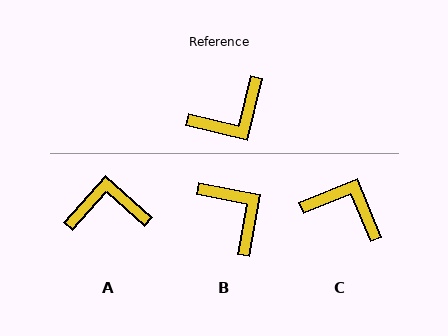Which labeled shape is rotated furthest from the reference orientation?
A, about 152 degrees away.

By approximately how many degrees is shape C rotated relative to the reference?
Approximately 126 degrees counter-clockwise.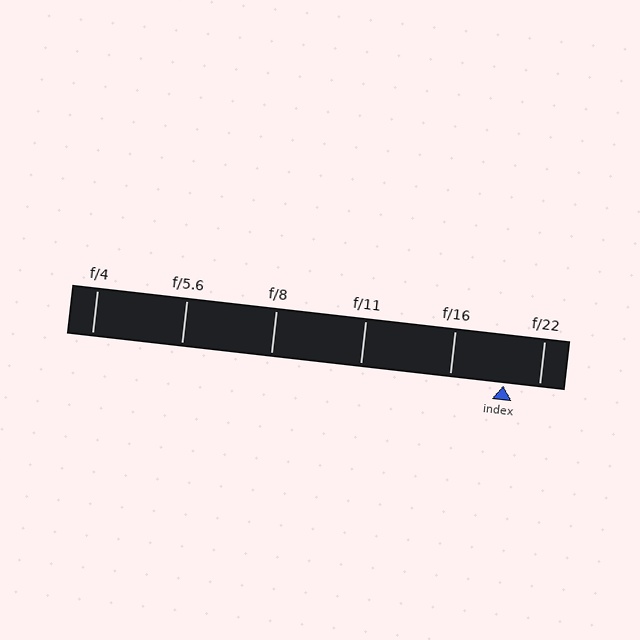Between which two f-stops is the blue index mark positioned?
The index mark is between f/16 and f/22.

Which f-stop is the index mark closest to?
The index mark is closest to f/22.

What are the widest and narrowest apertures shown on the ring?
The widest aperture shown is f/4 and the narrowest is f/22.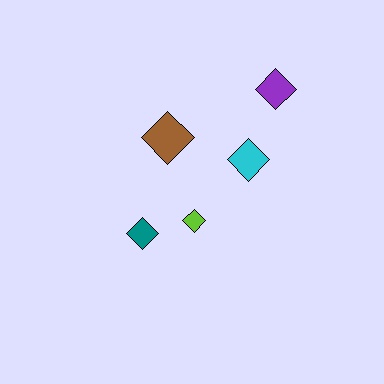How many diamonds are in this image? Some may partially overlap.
There are 5 diamonds.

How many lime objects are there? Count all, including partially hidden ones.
There is 1 lime object.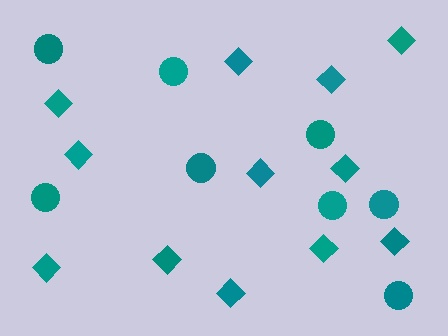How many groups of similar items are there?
There are 2 groups: one group of diamonds (12) and one group of circles (8).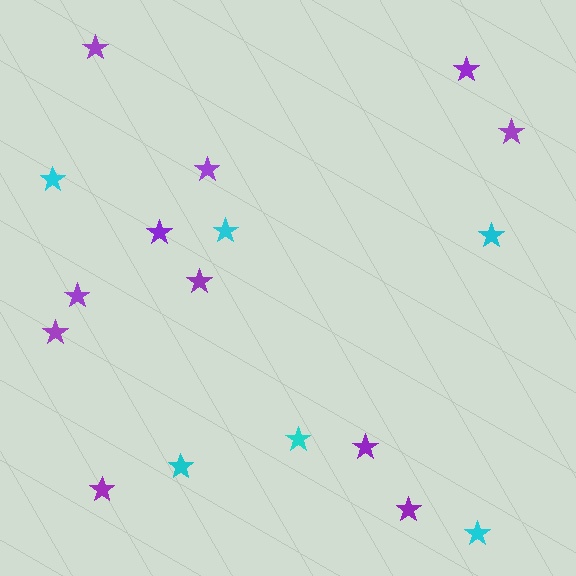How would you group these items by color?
There are 2 groups: one group of purple stars (11) and one group of cyan stars (6).